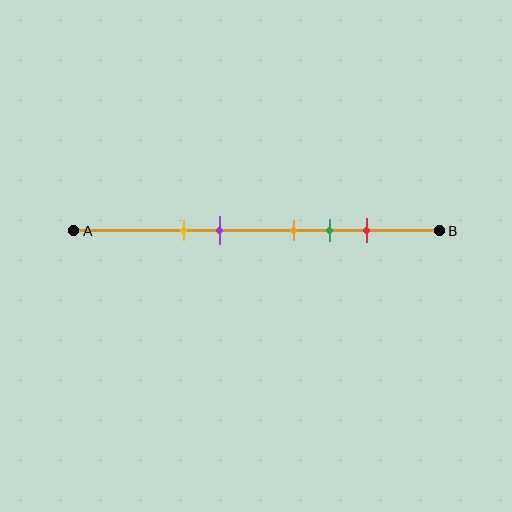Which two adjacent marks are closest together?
The orange and green marks are the closest adjacent pair.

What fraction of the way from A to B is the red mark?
The red mark is approximately 80% (0.8) of the way from A to B.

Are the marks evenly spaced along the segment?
No, the marks are not evenly spaced.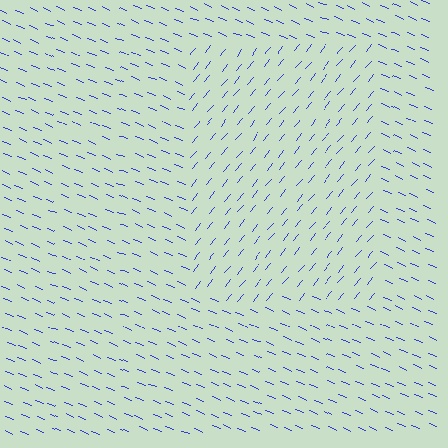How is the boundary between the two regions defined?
The boundary is defined purely by a change in line orientation (approximately 74 degrees difference). All lines are the same color and thickness.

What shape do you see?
I see a rectangle.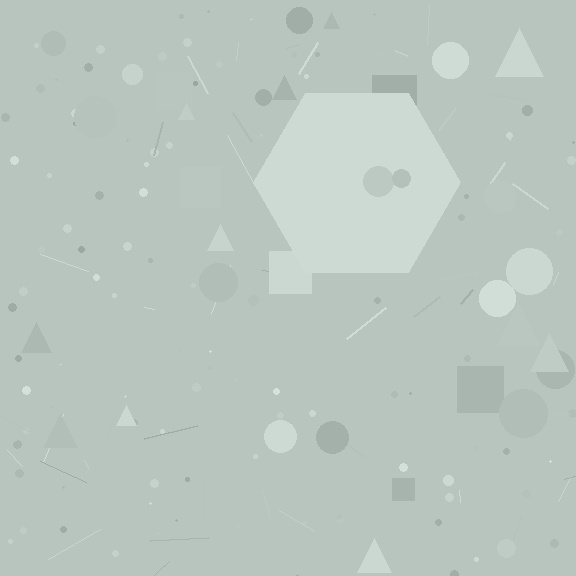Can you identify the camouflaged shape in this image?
The camouflaged shape is a hexagon.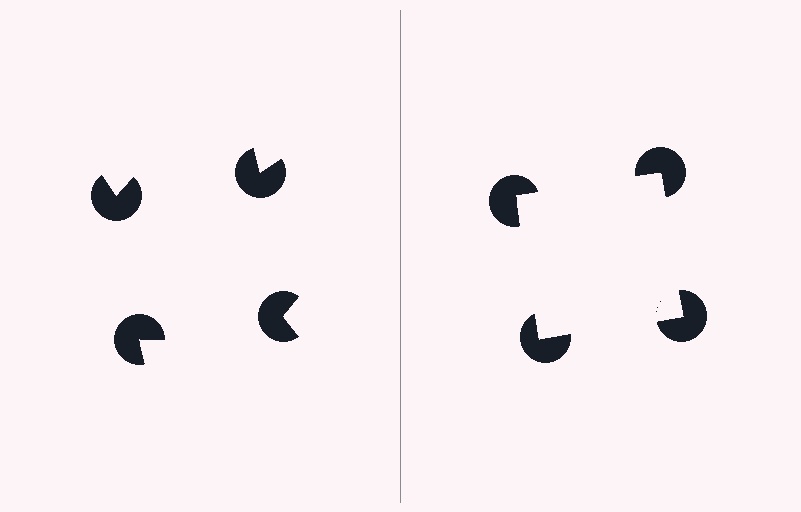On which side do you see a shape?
An illusory square appears on the right side. On the left side the wedge cuts are rotated, so no coherent shape forms.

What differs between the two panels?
The pac-man discs are positioned identically on both sides; only the wedge orientations differ. On the right they align to a square; on the left they are misaligned.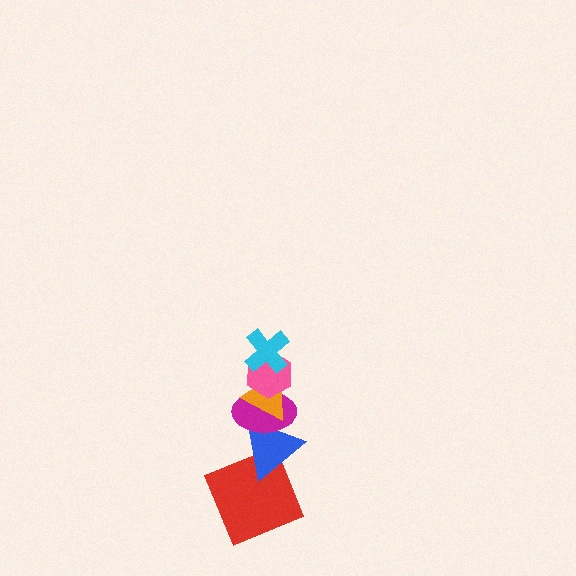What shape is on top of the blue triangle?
The magenta ellipse is on top of the blue triangle.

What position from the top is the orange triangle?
The orange triangle is 3rd from the top.